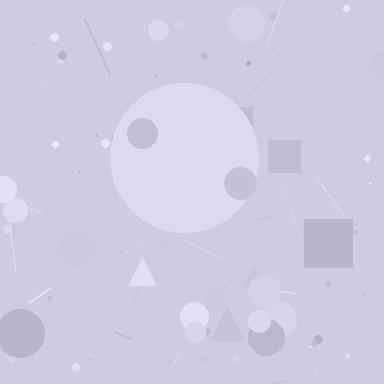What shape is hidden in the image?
A circle is hidden in the image.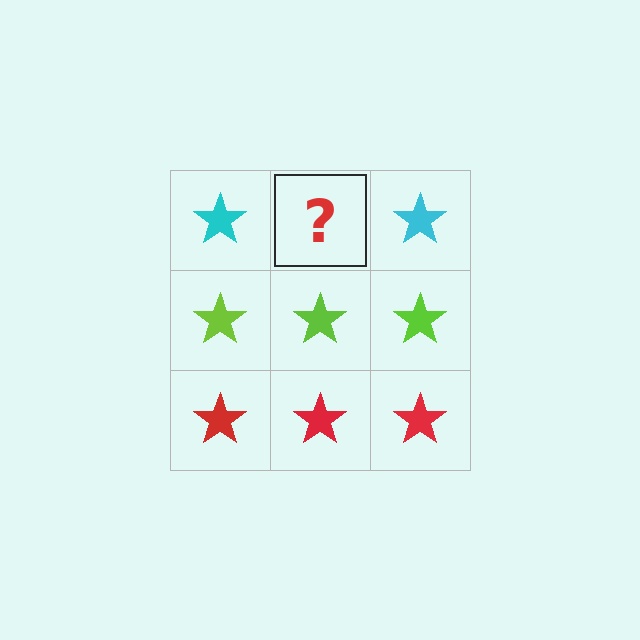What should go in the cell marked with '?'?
The missing cell should contain a cyan star.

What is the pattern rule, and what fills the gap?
The rule is that each row has a consistent color. The gap should be filled with a cyan star.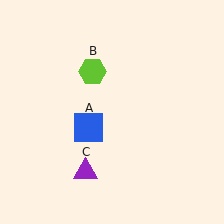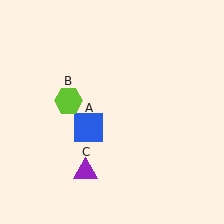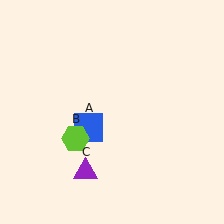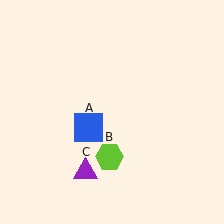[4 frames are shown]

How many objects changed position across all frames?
1 object changed position: lime hexagon (object B).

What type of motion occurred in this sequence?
The lime hexagon (object B) rotated counterclockwise around the center of the scene.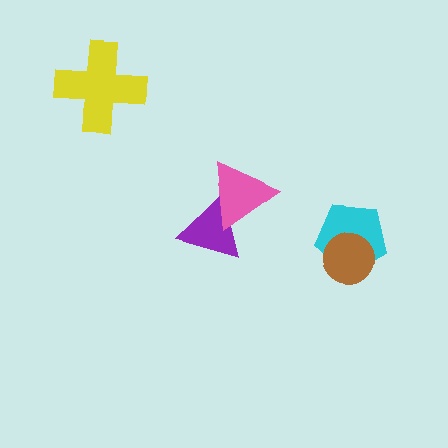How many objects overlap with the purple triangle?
1 object overlaps with the purple triangle.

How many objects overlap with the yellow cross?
0 objects overlap with the yellow cross.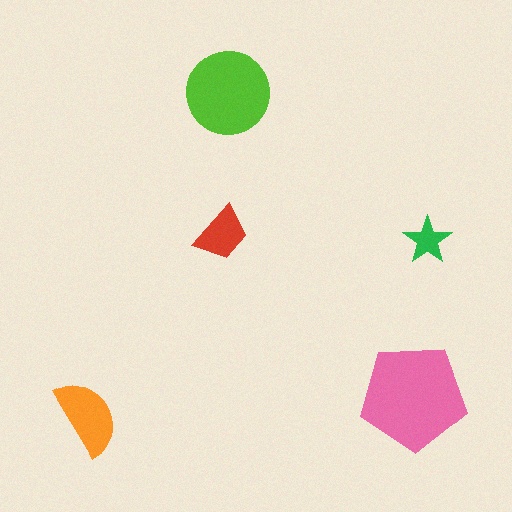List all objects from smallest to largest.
The green star, the red trapezoid, the orange semicircle, the lime circle, the pink pentagon.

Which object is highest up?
The lime circle is topmost.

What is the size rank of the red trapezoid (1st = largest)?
4th.